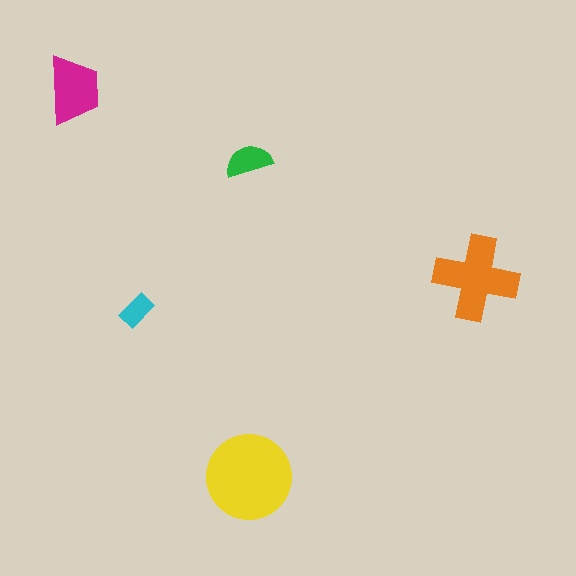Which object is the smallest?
The cyan rectangle.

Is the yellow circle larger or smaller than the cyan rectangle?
Larger.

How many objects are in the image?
There are 5 objects in the image.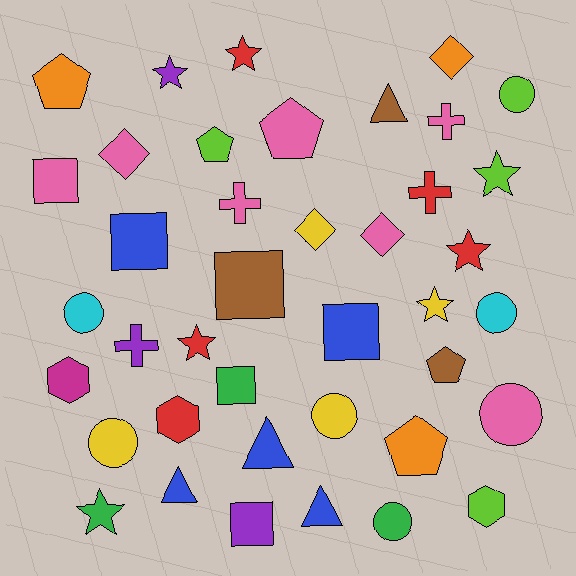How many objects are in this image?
There are 40 objects.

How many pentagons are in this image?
There are 5 pentagons.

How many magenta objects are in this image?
There is 1 magenta object.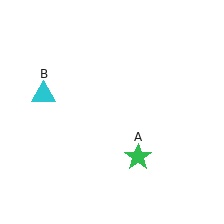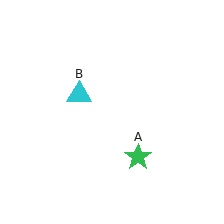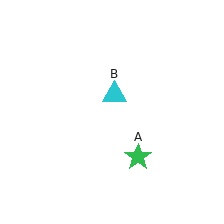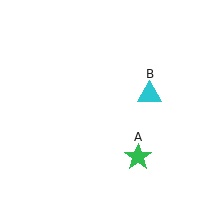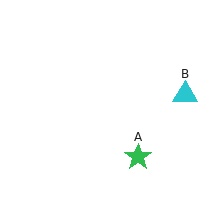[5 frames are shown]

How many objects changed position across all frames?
1 object changed position: cyan triangle (object B).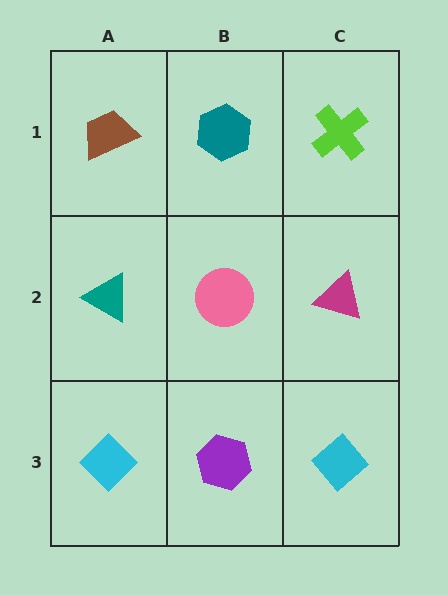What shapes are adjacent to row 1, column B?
A pink circle (row 2, column B), a brown trapezoid (row 1, column A), a lime cross (row 1, column C).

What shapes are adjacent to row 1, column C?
A magenta triangle (row 2, column C), a teal hexagon (row 1, column B).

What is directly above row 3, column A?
A teal triangle.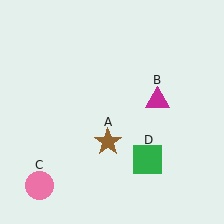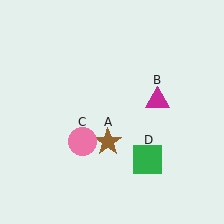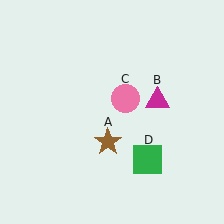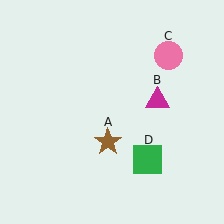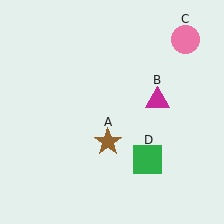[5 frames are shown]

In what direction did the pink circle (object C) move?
The pink circle (object C) moved up and to the right.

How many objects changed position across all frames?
1 object changed position: pink circle (object C).